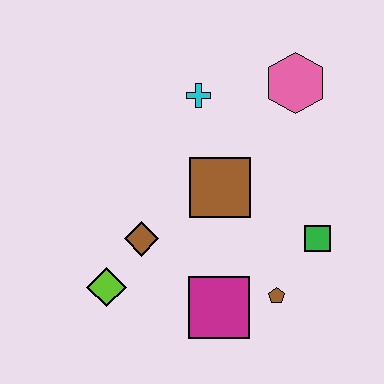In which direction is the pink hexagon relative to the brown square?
The pink hexagon is above the brown square.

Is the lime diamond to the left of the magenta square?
Yes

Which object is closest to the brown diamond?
The lime diamond is closest to the brown diamond.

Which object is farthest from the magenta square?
The pink hexagon is farthest from the magenta square.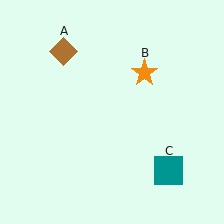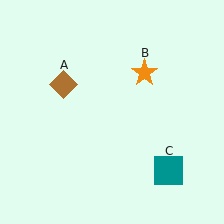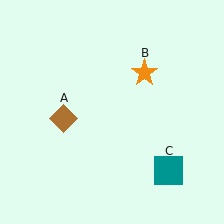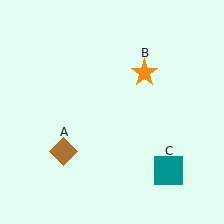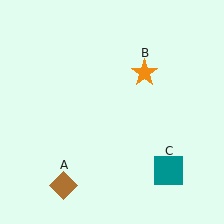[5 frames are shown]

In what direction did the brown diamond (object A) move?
The brown diamond (object A) moved down.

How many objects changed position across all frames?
1 object changed position: brown diamond (object A).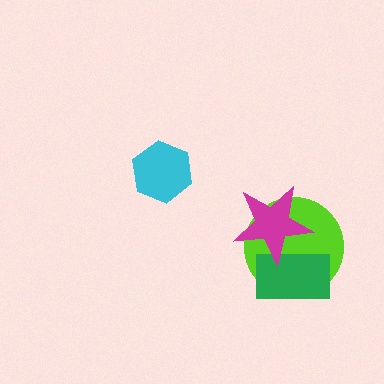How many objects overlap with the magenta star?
2 objects overlap with the magenta star.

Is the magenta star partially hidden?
No, no other shape covers it.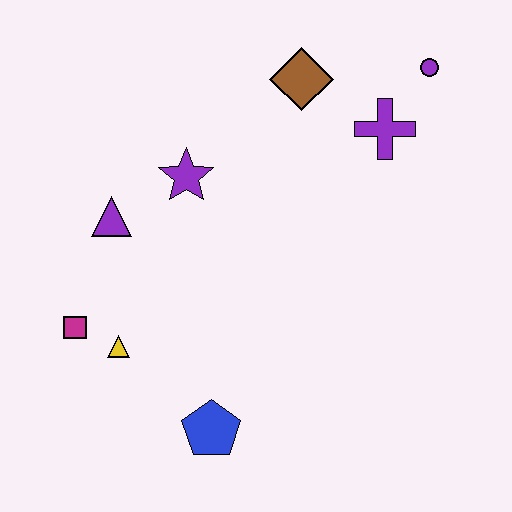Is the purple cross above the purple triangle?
Yes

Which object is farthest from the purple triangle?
The purple circle is farthest from the purple triangle.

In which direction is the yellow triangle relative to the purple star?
The yellow triangle is below the purple star.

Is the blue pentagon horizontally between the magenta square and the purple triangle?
No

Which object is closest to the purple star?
The purple triangle is closest to the purple star.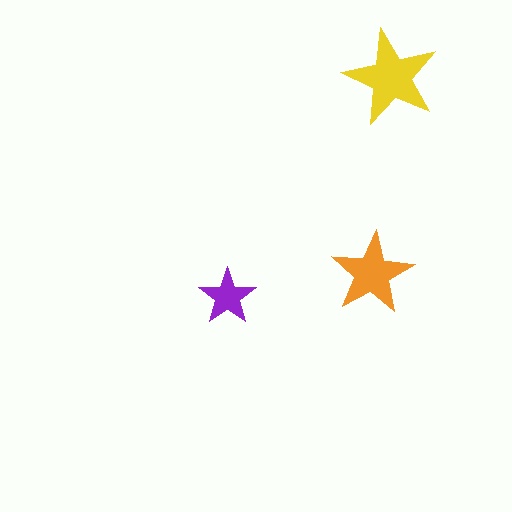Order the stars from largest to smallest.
the yellow one, the orange one, the purple one.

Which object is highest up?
The yellow star is topmost.